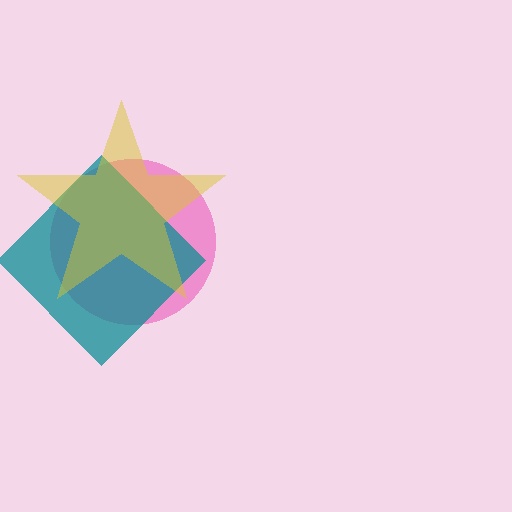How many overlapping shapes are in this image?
There are 3 overlapping shapes in the image.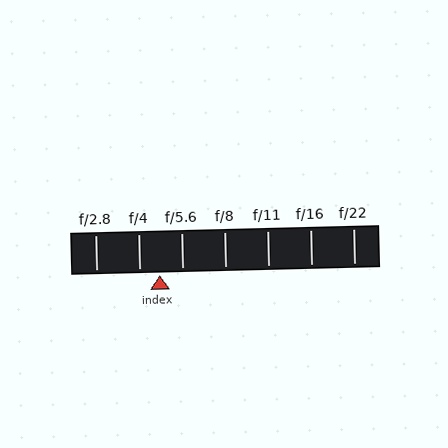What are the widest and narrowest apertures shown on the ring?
The widest aperture shown is f/2.8 and the narrowest is f/22.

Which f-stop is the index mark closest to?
The index mark is closest to f/4.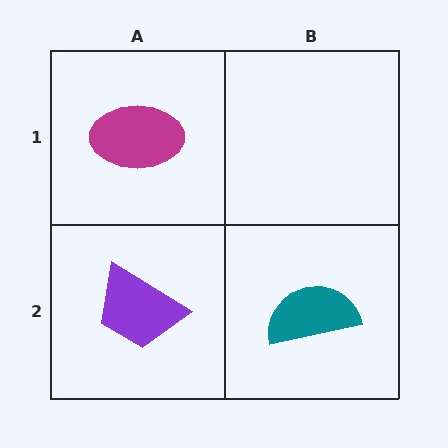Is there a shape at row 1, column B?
No, that cell is empty.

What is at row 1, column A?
A magenta ellipse.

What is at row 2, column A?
A purple trapezoid.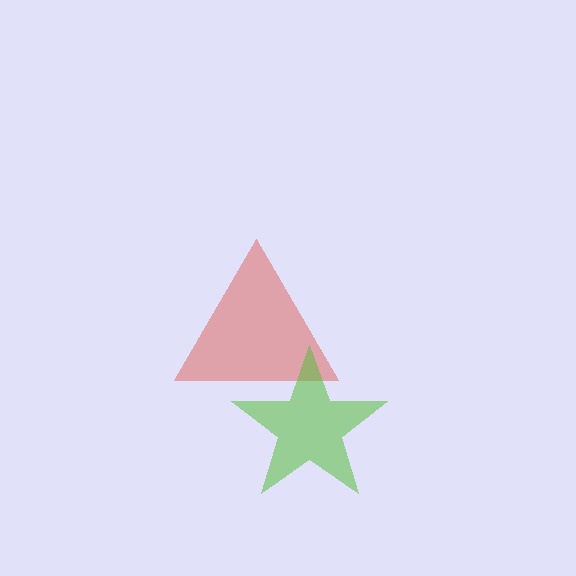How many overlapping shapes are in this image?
There are 2 overlapping shapes in the image.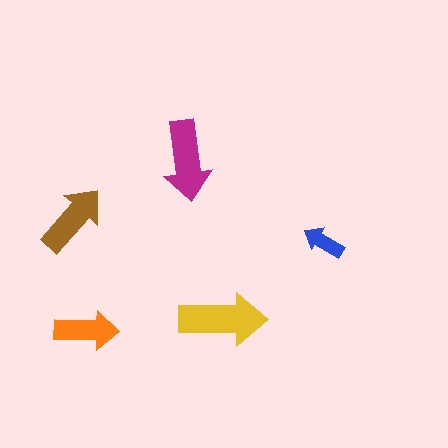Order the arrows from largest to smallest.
the yellow one, the magenta one, the brown one, the orange one, the blue one.